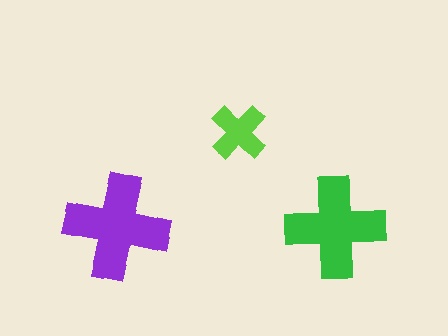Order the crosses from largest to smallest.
the purple one, the green one, the lime one.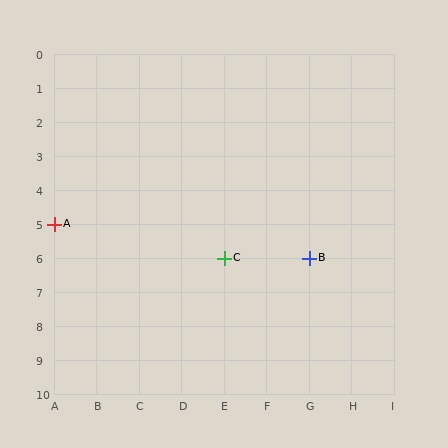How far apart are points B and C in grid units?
Points B and C are 2 columns apart.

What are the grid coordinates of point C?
Point C is at grid coordinates (E, 6).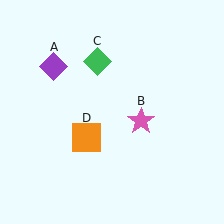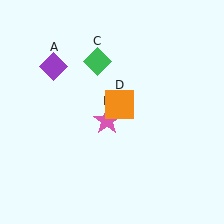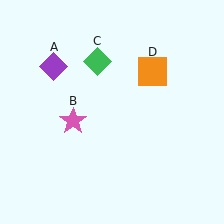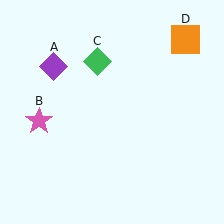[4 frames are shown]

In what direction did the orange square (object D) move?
The orange square (object D) moved up and to the right.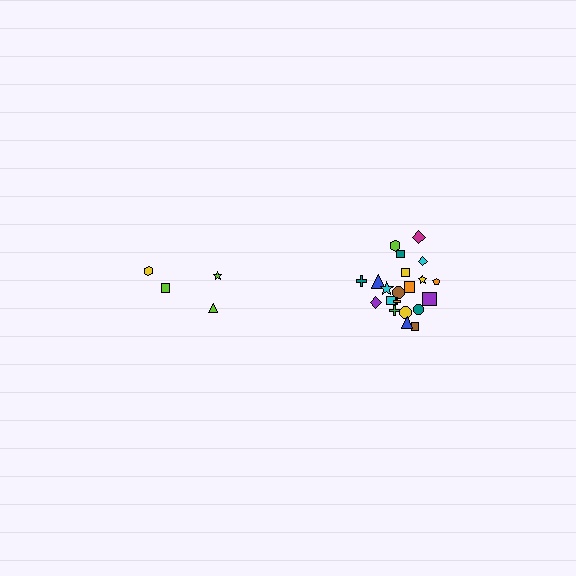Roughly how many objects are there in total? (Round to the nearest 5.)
Roughly 25 objects in total.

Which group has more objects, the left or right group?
The right group.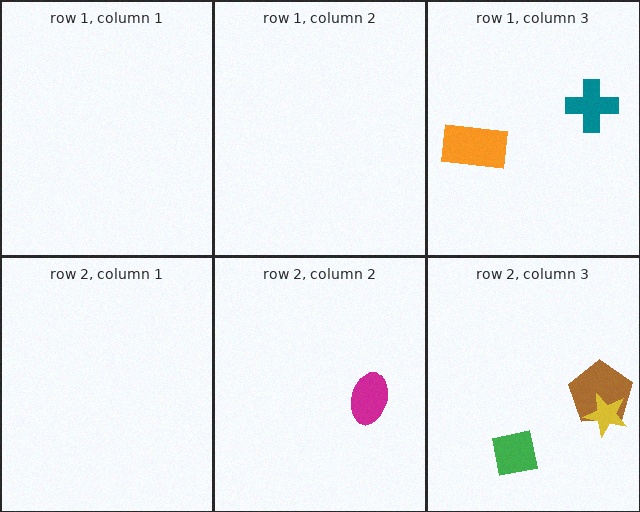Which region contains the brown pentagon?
The row 2, column 3 region.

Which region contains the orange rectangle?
The row 1, column 3 region.